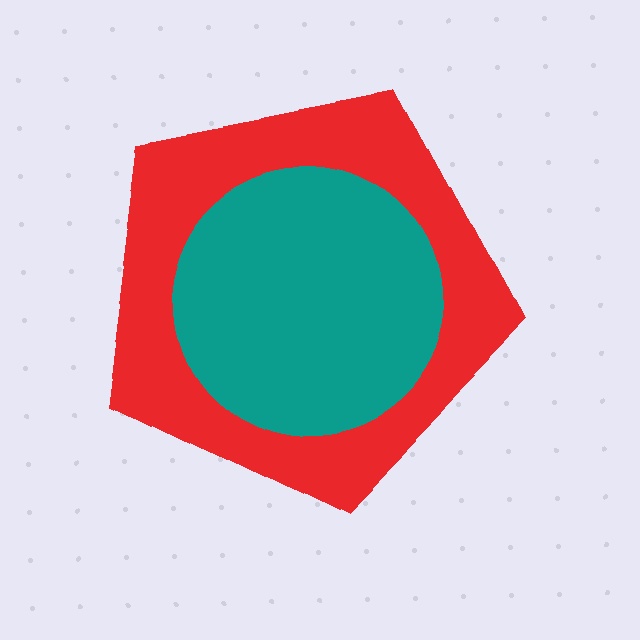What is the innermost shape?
The teal circle.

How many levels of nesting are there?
2.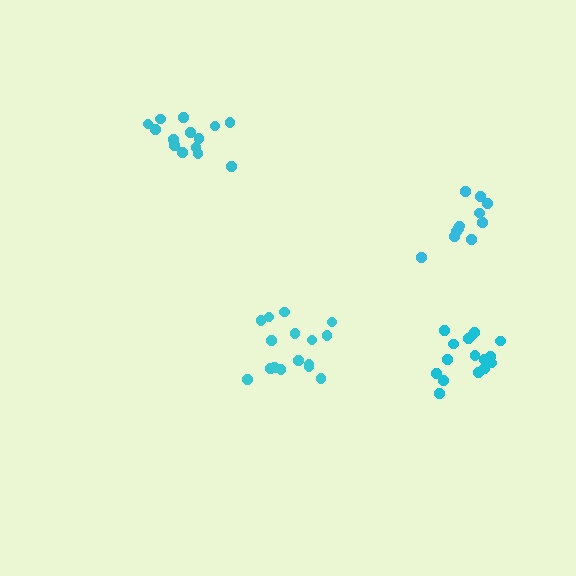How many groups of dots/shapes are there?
There are 4 groups.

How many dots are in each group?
Group 1: 14 dots, Group 2: 11 dots, Group 3: 16 dots, Group 4: 16 dots (57 total).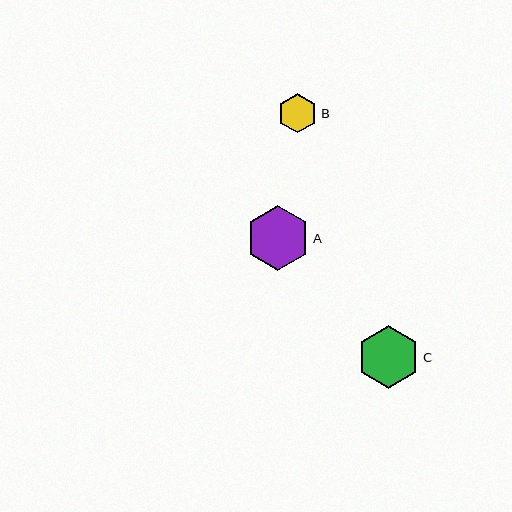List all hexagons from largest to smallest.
From largest to smallest: A, C, B.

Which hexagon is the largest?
Hexagon A is the largest with a size of approximately 64 pixels.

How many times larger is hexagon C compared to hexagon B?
Hexagon C is approximately 1.6 times the size of hexagon B.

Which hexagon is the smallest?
Hexagon B is the smallest with a size of approximately 39 pixels.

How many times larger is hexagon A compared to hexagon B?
Hexagon A is approximately 1.6 times the size of hexagon B.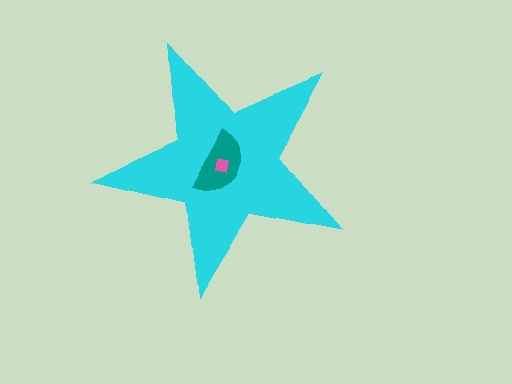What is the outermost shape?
The cyan star.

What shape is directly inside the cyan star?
The teal semicircle.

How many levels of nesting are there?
3.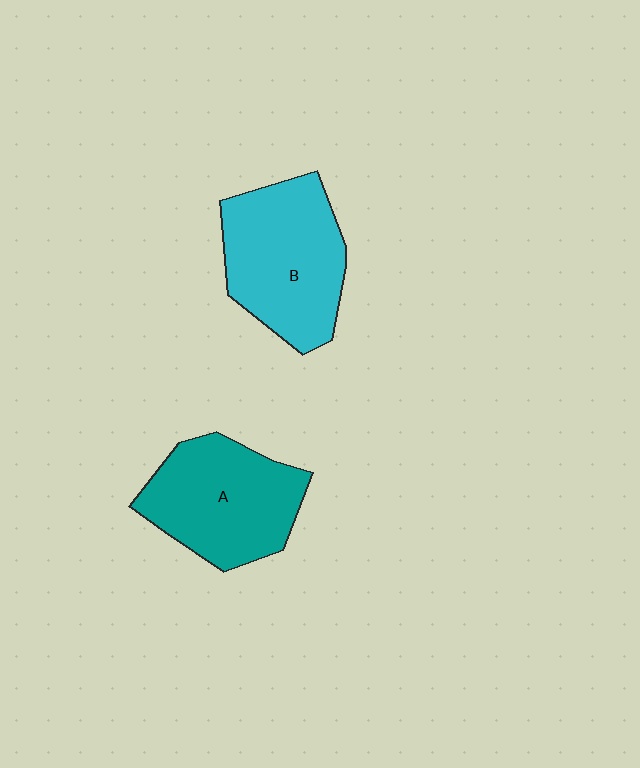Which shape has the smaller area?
Shape A (teal).